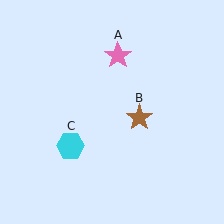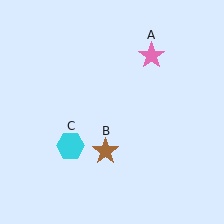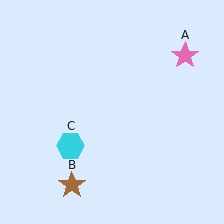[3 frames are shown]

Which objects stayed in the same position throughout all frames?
Cyan hexagon (object C) remained stationary.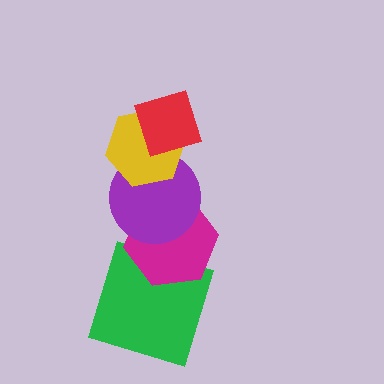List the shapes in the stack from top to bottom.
From top to bottom: the red diamond, the yellow hexagon, the purple circle, the magenta hexagon, the green square.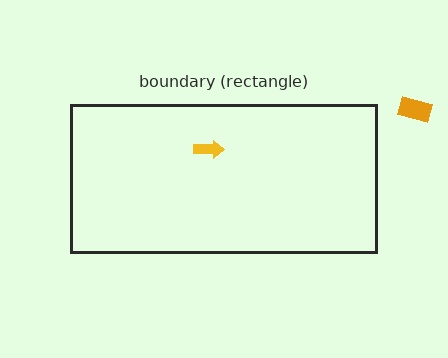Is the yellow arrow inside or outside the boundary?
Inside.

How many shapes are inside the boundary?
1 inside, 1 outside.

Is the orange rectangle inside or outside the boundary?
Outside.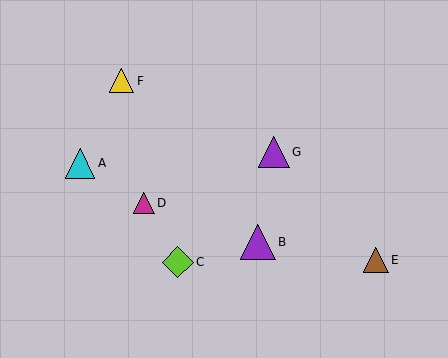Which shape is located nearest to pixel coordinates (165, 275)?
The lime diamond (labeled C) at (178, 262) is nearest to that location.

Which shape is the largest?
The purple triangle (labeled B) is the largest.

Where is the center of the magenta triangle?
The center of the magenta triangle is at (144, 203).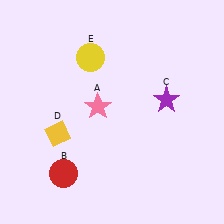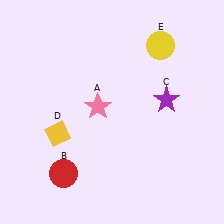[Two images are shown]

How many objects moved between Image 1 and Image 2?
1 object moved between the two images.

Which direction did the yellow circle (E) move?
The yellow circle (E) moved right.